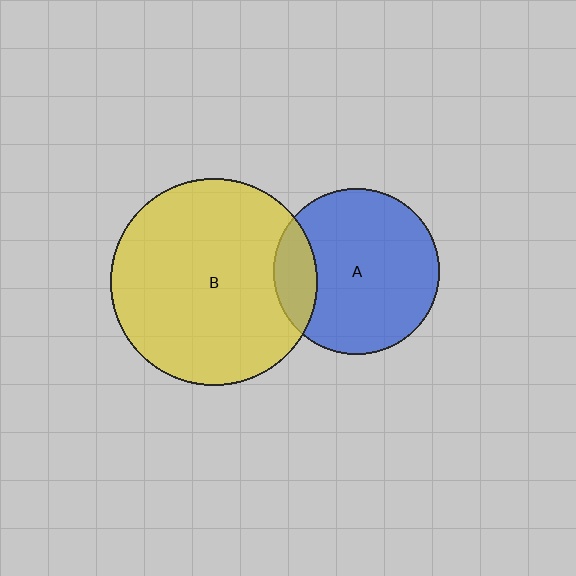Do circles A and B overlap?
Yes.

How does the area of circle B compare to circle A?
Approximately 1.5 times.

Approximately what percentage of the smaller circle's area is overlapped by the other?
Approximately 15%.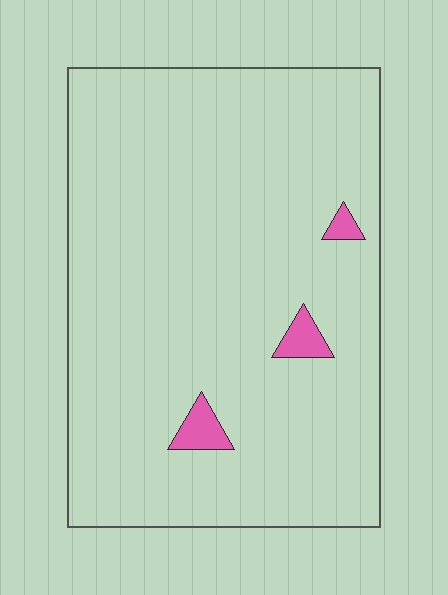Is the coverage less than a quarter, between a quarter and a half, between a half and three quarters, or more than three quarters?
Less than a quarter.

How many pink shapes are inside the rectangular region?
3.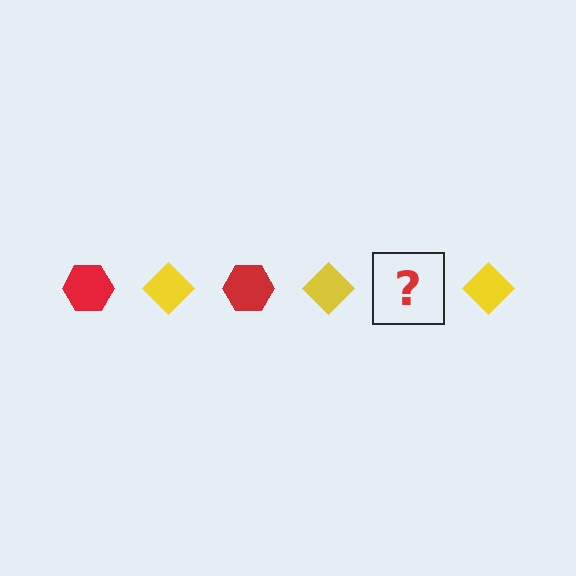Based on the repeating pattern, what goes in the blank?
The blank should be a red hexagon.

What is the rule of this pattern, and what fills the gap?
The rule is that the pattern alternates between red hexagon and yellow diamond. The gap should be filled with a red hexagon.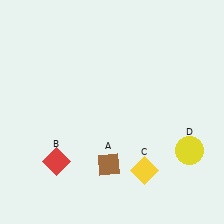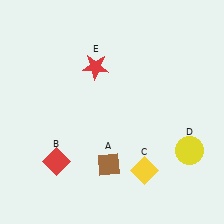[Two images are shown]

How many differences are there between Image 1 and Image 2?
There is 1 difference between the two images.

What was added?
A red star (E) was added in Image 2.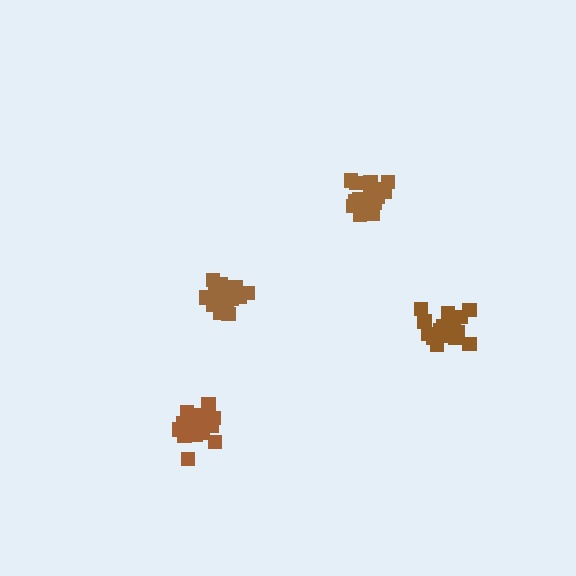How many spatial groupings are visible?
There are 4 spatial groupings.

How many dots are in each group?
Group 1: 18 dots, Group 2: 18 dots, Group 3: 18 dots, Group 4: 21 dots (75 total).